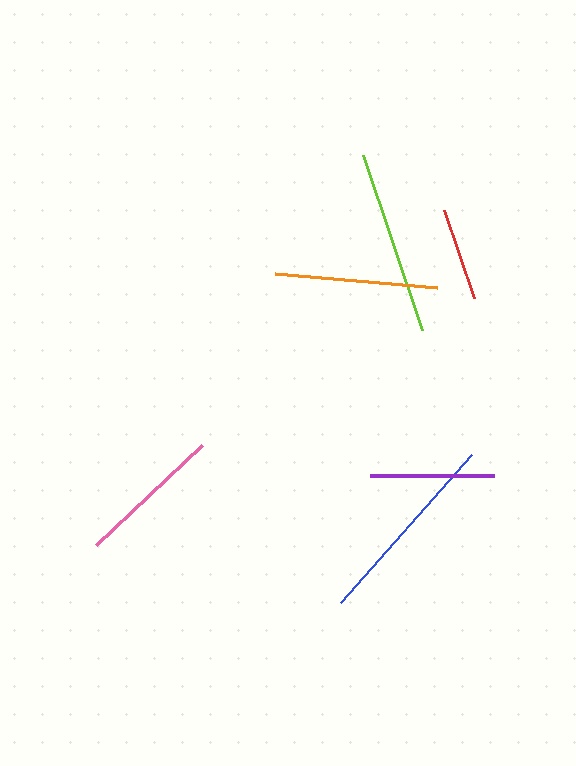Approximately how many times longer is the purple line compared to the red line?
The purple line is approximately 1.3 times the length of the red line.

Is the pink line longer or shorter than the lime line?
The lime line is longer than the pink line.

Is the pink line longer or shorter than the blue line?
The blue line is longer than the pink line.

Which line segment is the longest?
The blue line is the longest at approximately 198 pixels.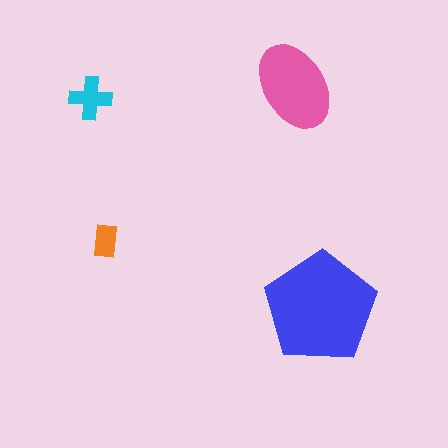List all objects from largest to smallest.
The blue pentagon, the pink ellipse, the cyan cross, the orange rectangle.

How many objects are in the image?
There are 4 objects in the image.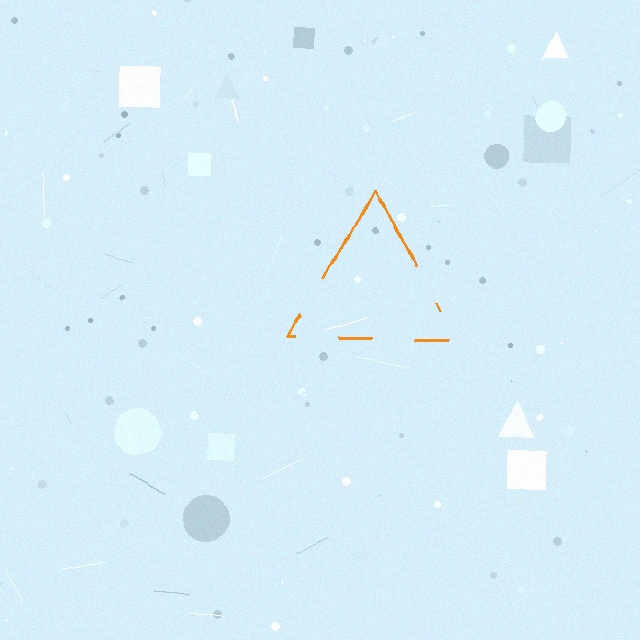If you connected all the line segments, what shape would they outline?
They would outline a triangle.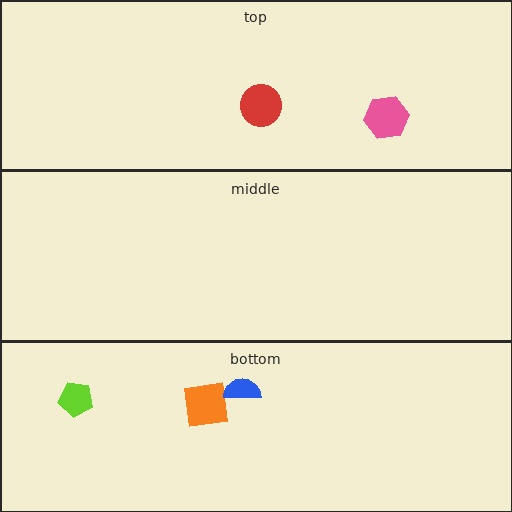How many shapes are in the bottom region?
3.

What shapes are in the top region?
The red circle, the pink hexagon.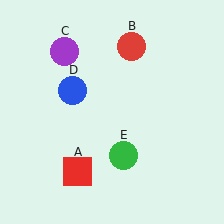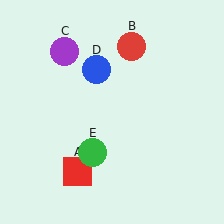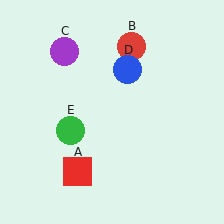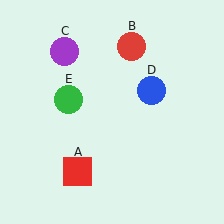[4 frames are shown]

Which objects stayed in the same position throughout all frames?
Red square (object A) and red circle (object B) and purple circle (object C) remained stationary.